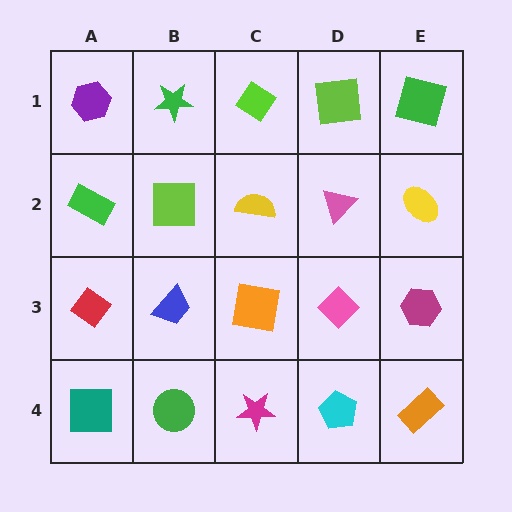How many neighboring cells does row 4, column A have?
2.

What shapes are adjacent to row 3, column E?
A yellow ellipse (row 2, column E), an orange rectangle (row 4, column E), a pink diamond (row 3, column D).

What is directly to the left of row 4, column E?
A cyan pentagon.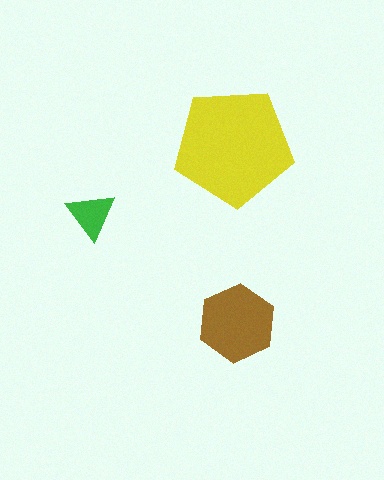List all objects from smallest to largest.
The green triangle, the brown hexagon, the yellow pentagon.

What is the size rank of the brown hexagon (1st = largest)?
2nd.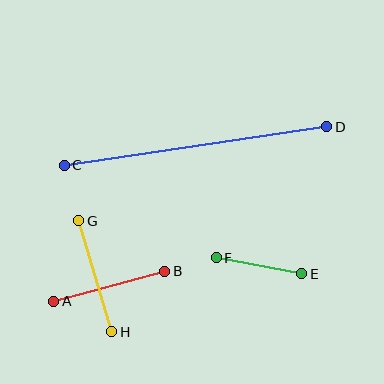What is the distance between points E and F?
The distance is approximately 87 pixels.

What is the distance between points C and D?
The distance is approximately 265 pixels.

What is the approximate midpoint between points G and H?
The midpoint is at approximately (95, 276) pixels.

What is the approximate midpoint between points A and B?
The midpoint is at approximately (109, 286) pixels.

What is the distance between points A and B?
The distance is approximately 115 pixels.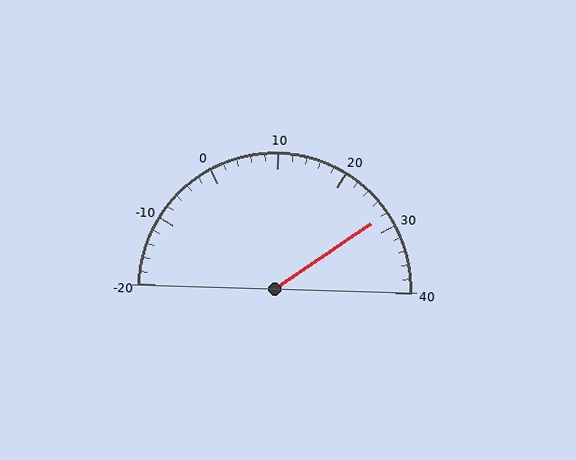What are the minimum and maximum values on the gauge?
The gauge ranges from -20 to 40.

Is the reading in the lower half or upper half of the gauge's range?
The reading is in the upper half of the range (-20 to 40).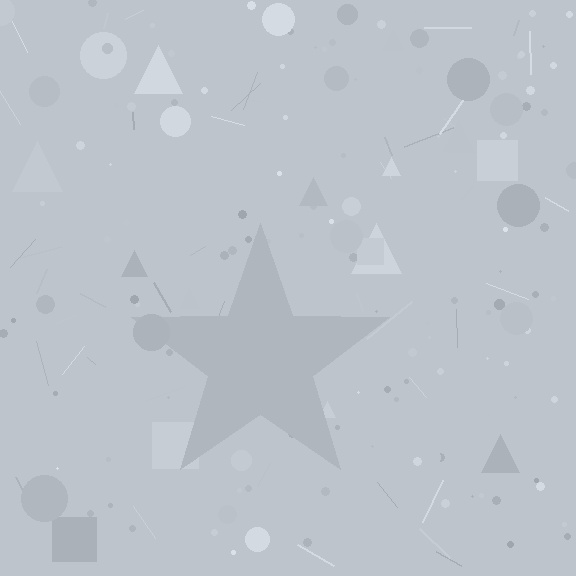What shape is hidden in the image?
A star is hidden in the image.